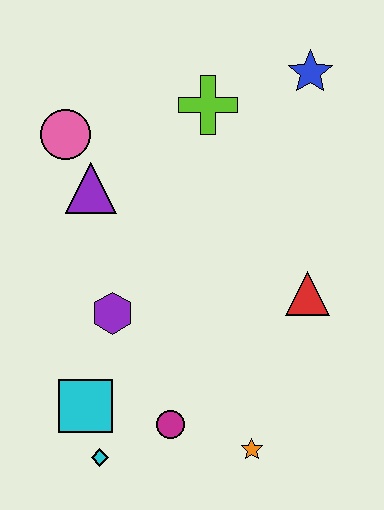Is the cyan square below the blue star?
Yes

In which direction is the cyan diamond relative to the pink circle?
The cyan diamond is below the pink circle.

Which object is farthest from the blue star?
The cyan diamond is farthest from the blue star.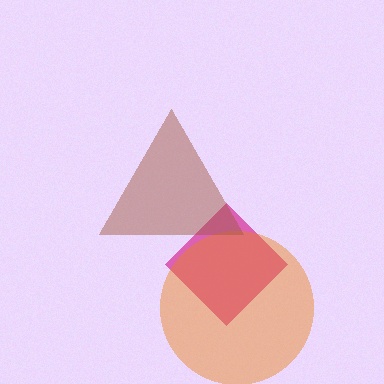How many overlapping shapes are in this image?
There are 3 overlapping shapes in the image.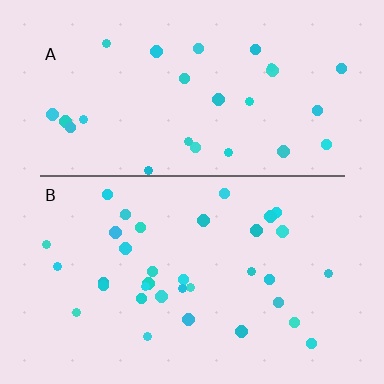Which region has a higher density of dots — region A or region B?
B (the bottom).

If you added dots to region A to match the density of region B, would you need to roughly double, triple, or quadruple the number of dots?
Approximately double.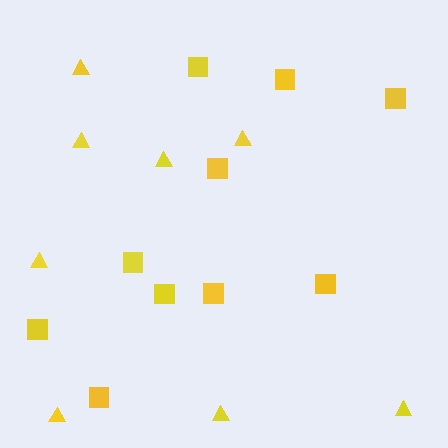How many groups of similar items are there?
There are 2 groups: one group of triangles (8) and one group of squares (10).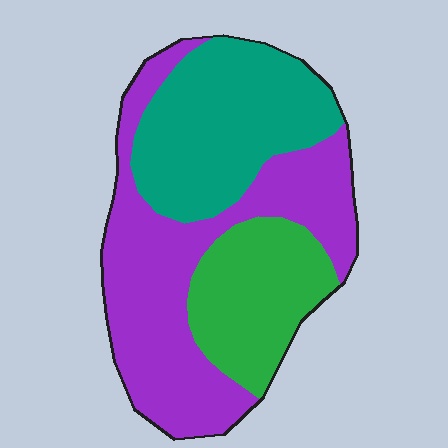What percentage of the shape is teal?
Teal covers roughly 30% of the shape.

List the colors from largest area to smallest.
From largest to smallest: purple, teal, green.